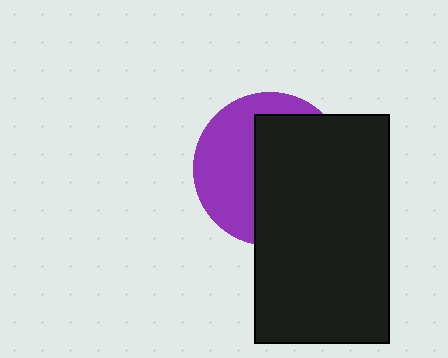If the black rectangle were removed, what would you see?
You would see the complete purple circle.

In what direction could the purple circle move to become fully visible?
The purple circle could move left. That would shift it out from behind the black rectangle entirely.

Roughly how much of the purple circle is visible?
A small part of it is visible (roughly 42%).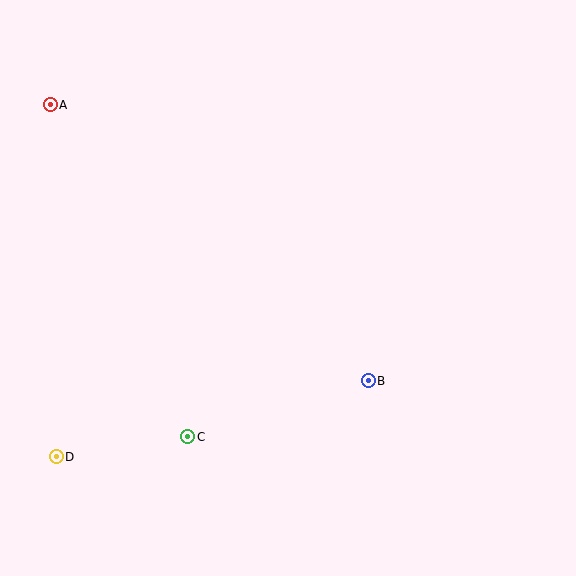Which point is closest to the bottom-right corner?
Point B is closest to the bottom-right corner.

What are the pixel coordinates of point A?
Point A is at (50, 105).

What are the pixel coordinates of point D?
Point D is at (56, 457).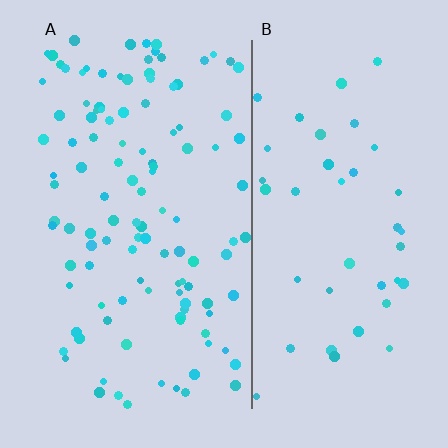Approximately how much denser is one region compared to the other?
Approximately 2.7× — region A over region B.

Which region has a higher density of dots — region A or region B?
A (the left).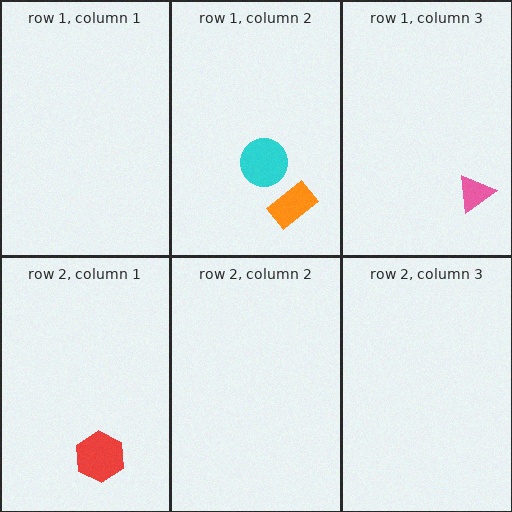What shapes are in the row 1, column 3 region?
The pink triangle.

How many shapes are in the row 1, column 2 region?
2.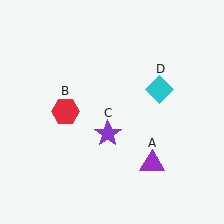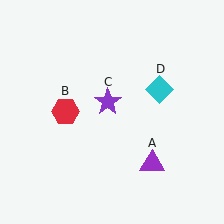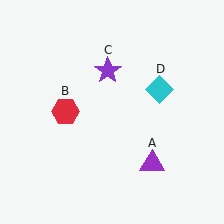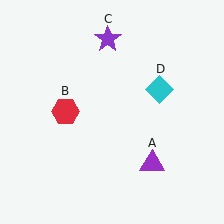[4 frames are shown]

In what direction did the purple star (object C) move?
The purple star (object C) moved up.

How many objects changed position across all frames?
1 object changed position: purple star (object C).